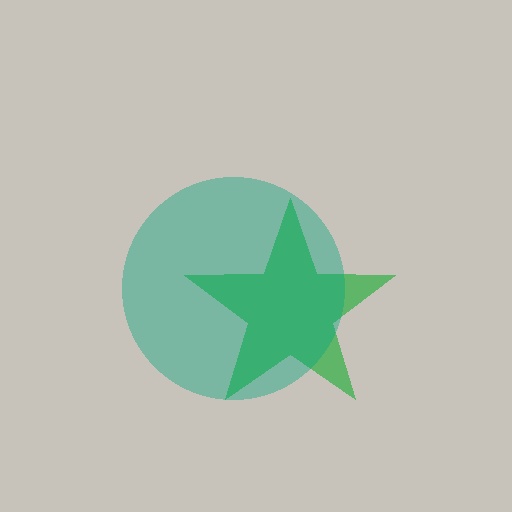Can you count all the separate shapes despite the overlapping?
Yes, there are 2 separate shapes.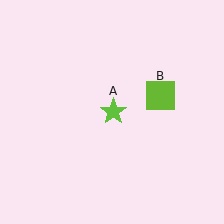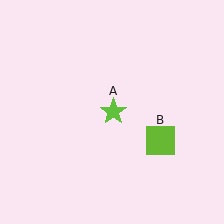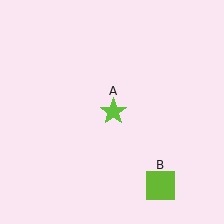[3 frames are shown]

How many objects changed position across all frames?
1 object changed position: lime square (object B).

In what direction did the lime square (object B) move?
The lime square (object B) moved down.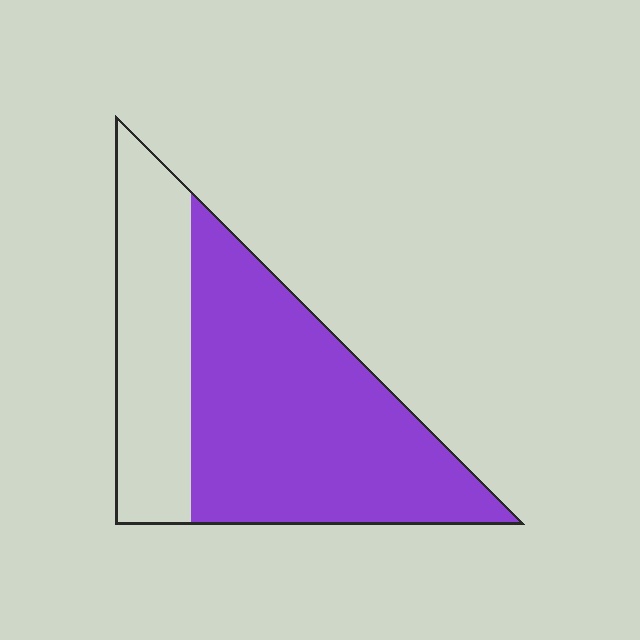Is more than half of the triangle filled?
Yes.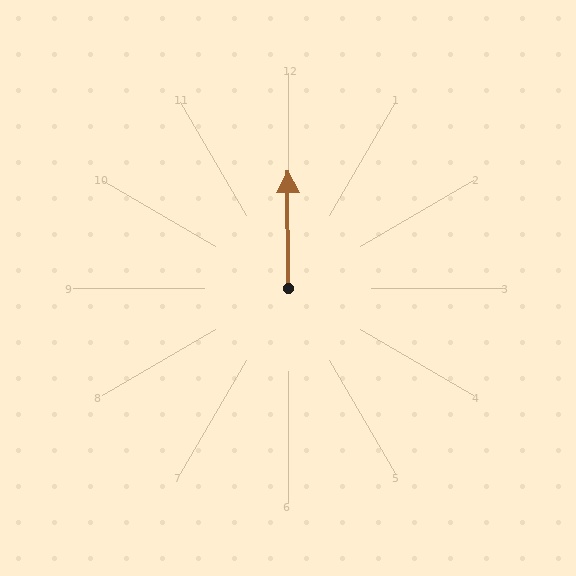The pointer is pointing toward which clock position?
Roughly 12 o'clock.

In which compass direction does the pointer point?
North.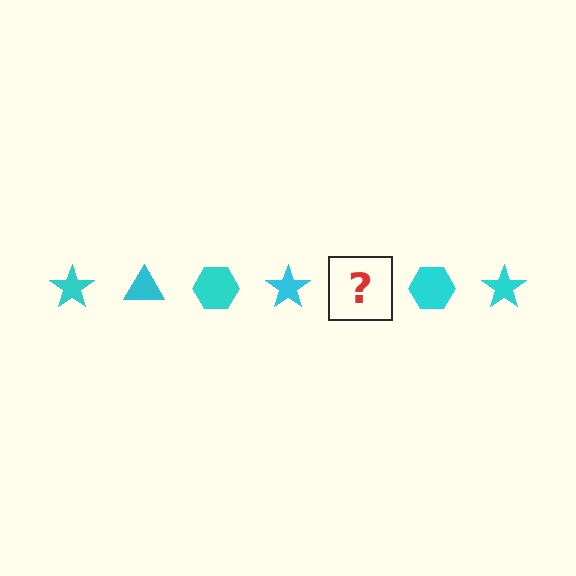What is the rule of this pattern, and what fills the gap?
The rule is that the pattern cycles through star, triangle, hexagon shapes in cyan. The gap should be filled with a cyan triangle.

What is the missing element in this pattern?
The missing element is a cyan triangle.